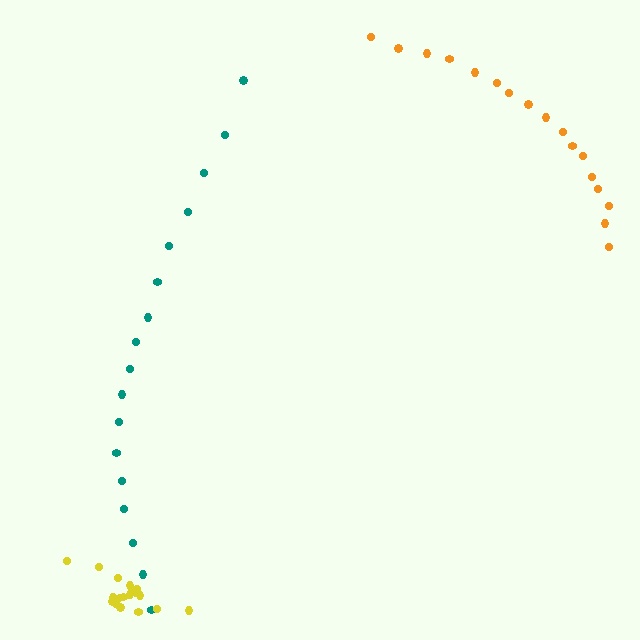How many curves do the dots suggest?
There are 3 distinct paths.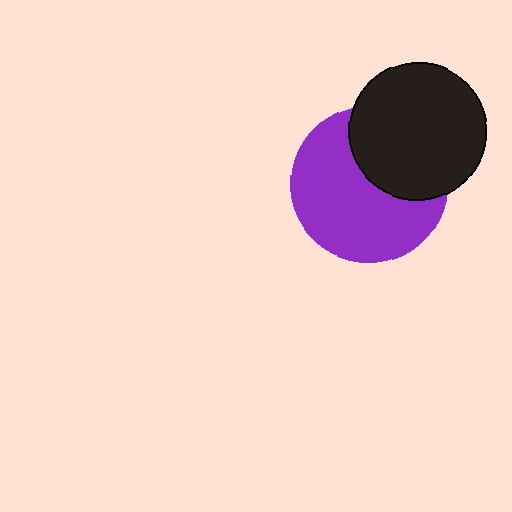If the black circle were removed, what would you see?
You would see the complete purple circle.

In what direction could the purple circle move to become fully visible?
The purple circle could move toward the lower-left. That would shift it out from behind the black circle entirely.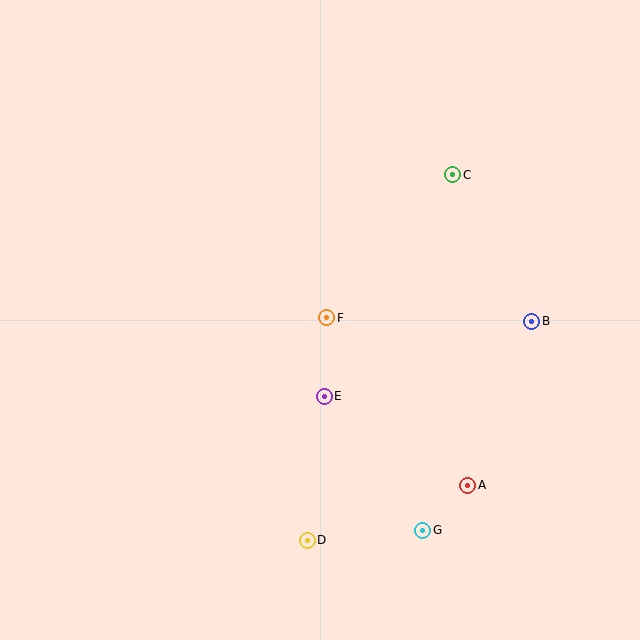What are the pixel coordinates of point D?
Point D is at (307, 540).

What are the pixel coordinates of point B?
Point B is at (532, 321).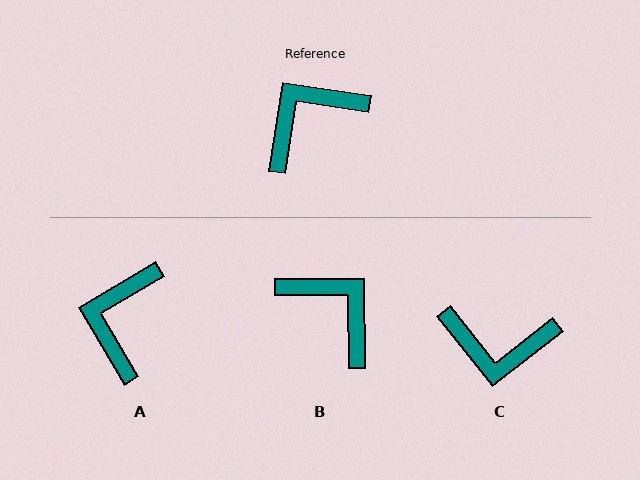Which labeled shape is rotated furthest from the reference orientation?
C, about 137 degrees away.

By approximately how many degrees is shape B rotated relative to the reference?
Approximately 81 degrees clockwise.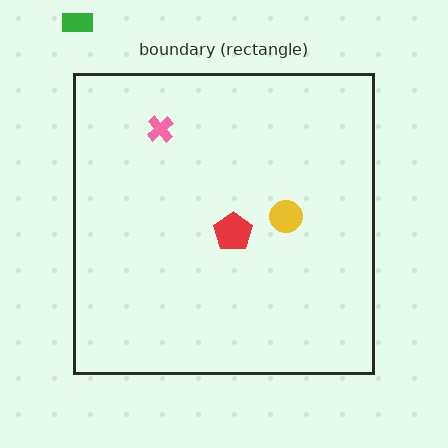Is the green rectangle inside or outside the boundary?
Outside.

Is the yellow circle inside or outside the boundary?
Inside.